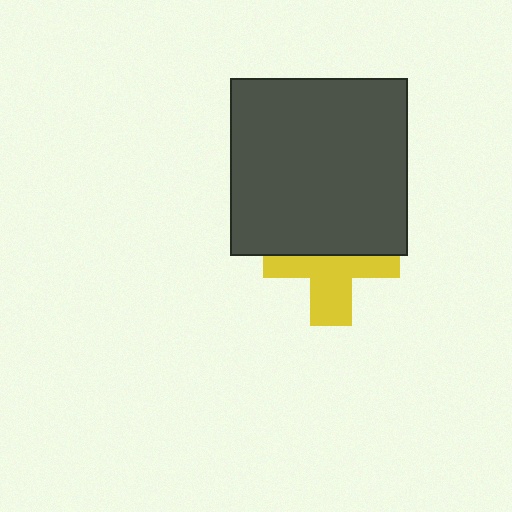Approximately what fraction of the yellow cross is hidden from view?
Roughly 47% of the yellow cross is hidden behind the dark gray square.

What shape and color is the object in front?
The object in front is a dark gray square.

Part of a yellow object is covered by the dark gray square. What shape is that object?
It is a cross.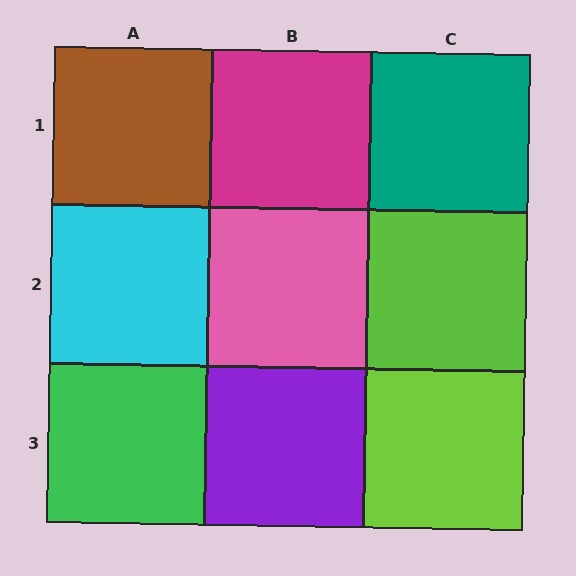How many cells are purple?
1 cell is purple.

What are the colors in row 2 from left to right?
Cyan, pink, lime.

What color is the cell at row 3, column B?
Purple.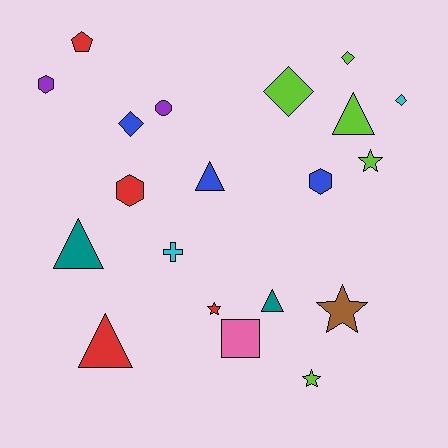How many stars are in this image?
There are 4 stars.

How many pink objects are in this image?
There is 1 pink object.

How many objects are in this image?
There are 20 objects.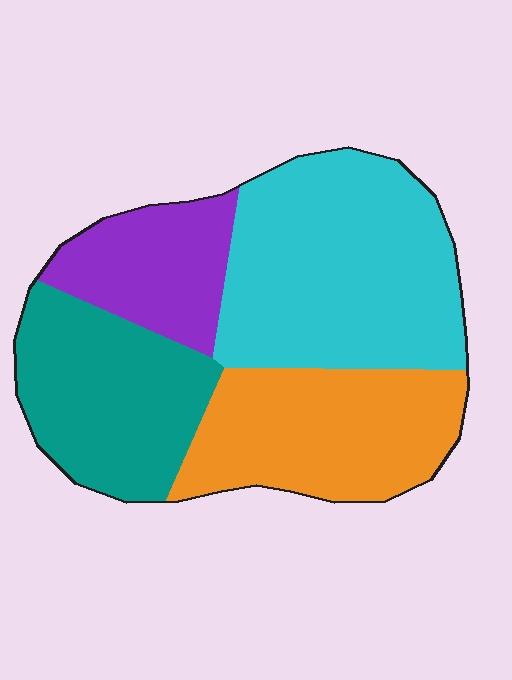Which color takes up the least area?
Purple, at roughly 15%.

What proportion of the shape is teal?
Teal takes up about one quarter (1/4) of the shape.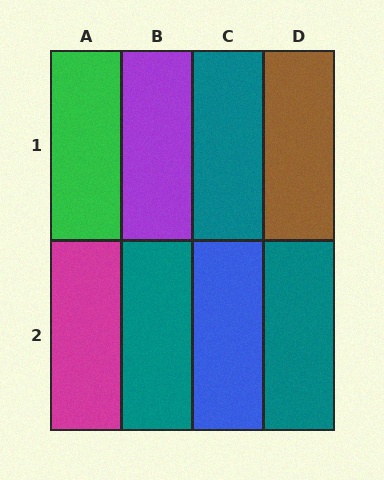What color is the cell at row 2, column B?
Teal.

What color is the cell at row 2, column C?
Blue.